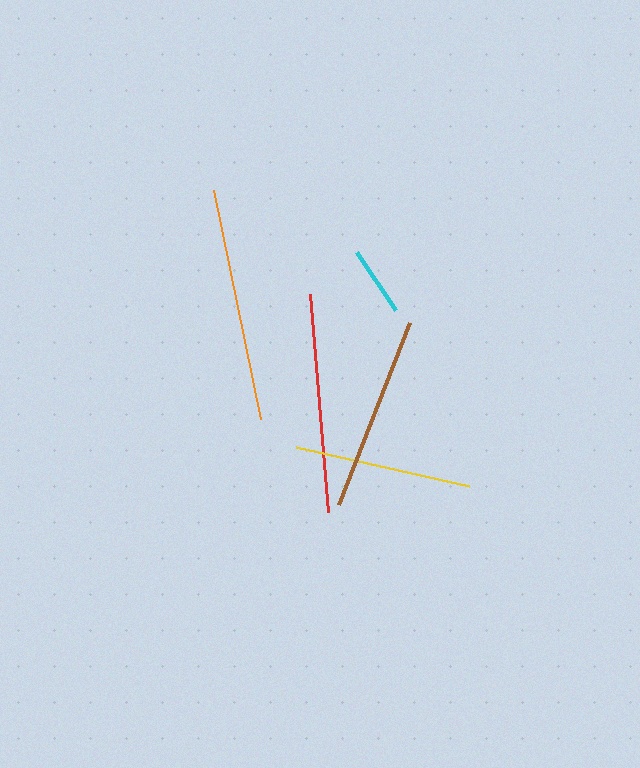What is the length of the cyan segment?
The cyan segment is approximately 70 pixels long.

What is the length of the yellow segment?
The yellow segment is approximately 177 pixels long.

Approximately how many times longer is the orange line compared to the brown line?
The orange line is approximately 1.2 times the length of the brown line.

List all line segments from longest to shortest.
From longest to shortest: orange, red, brown, yellow, cyan.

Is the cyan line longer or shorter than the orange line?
The orange line is longer than the cyan line.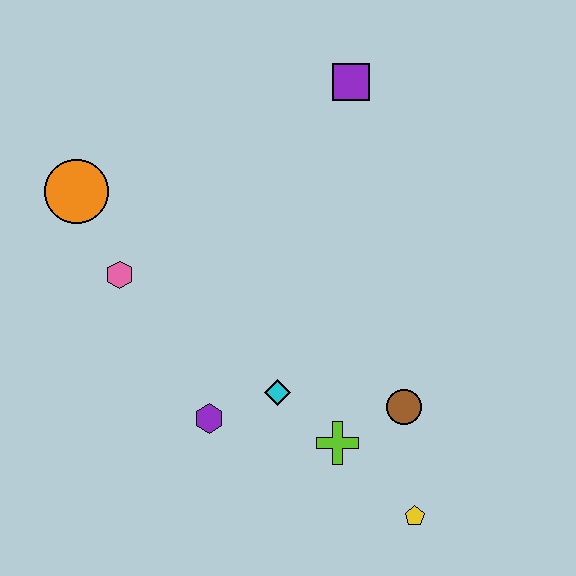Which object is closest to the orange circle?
The pink hexagon is closest to the orange circle.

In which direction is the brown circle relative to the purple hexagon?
The brown circle is to the right of the purple hexagon.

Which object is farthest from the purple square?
The yellow pentagon is farthest from the purple square.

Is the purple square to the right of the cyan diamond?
Yes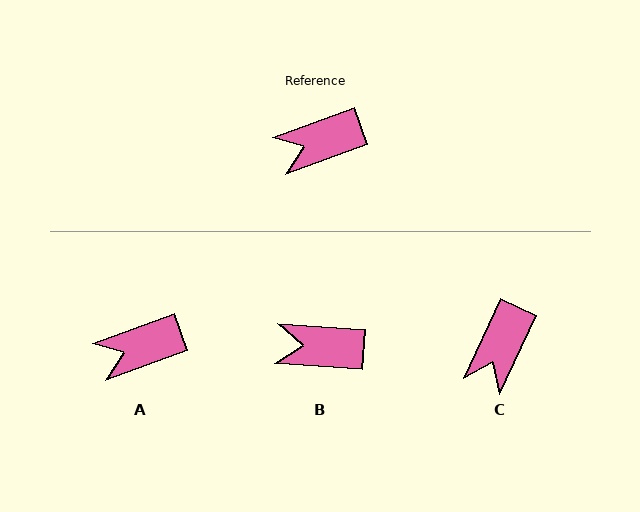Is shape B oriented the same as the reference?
No, it is off by about 24 degrees.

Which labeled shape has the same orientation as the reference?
A.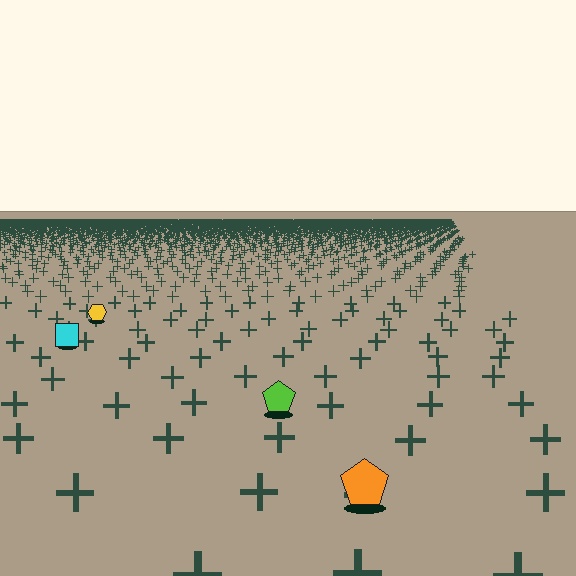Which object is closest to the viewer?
The orange pentagon is closest. The texture marks near it are larger and more spread out.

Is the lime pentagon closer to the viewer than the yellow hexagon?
Yes. The lime pentagon is closer — you can tell from the texture gradient: the ground texture is coarser near it.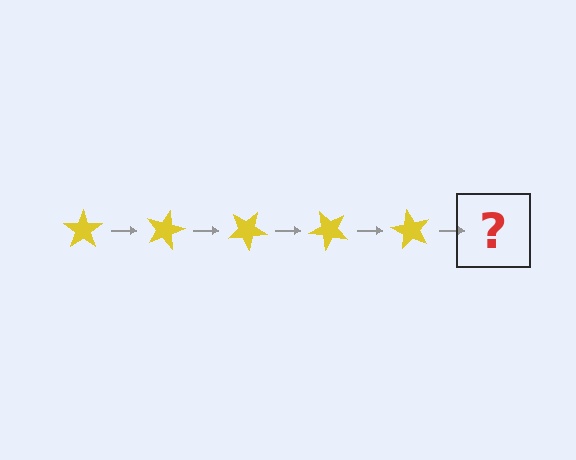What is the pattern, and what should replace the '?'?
The pattern is that the star rotates 15 degrees each step. The '?' should be a yellow star rotated 75 degrees.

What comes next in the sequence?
The next element should be a yellow star rotated 75 degrees.